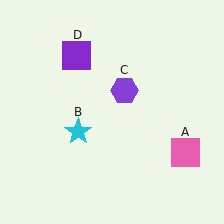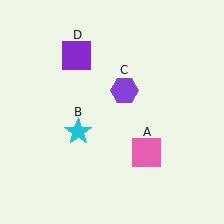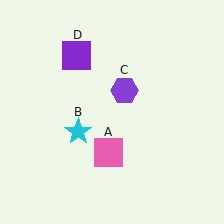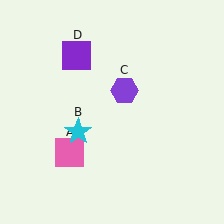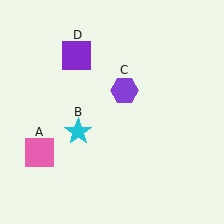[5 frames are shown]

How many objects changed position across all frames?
1 object changed position: pink square (object A).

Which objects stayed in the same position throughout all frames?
Cyan star (object B) and purple hexagon (object C) and purple square (object D) remained stationary.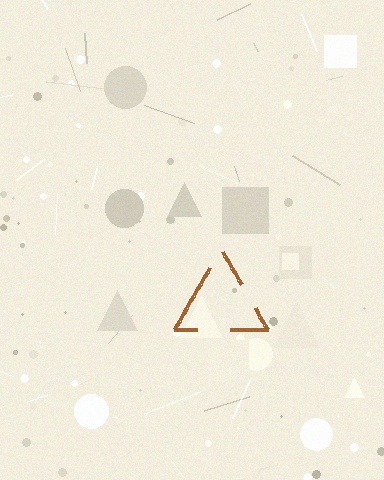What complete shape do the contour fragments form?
The contour fragments form a triangle.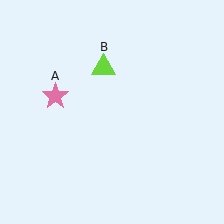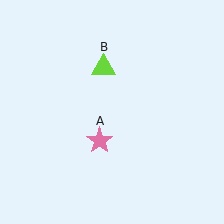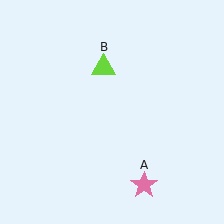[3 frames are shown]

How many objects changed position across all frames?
1 object changed position: pink star (object A).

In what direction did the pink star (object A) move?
The pink star (object A) moved down and to the right.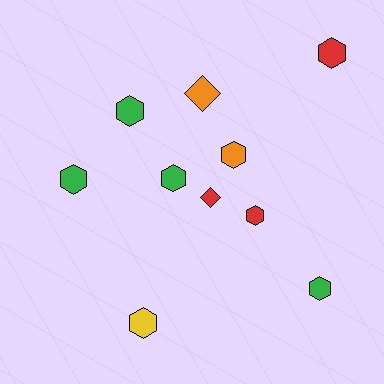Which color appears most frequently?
Green, with 4 objects.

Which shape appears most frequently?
Hexagon, with 8 objects.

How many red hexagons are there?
There are 2 red hexagons.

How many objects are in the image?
There are 10 objects.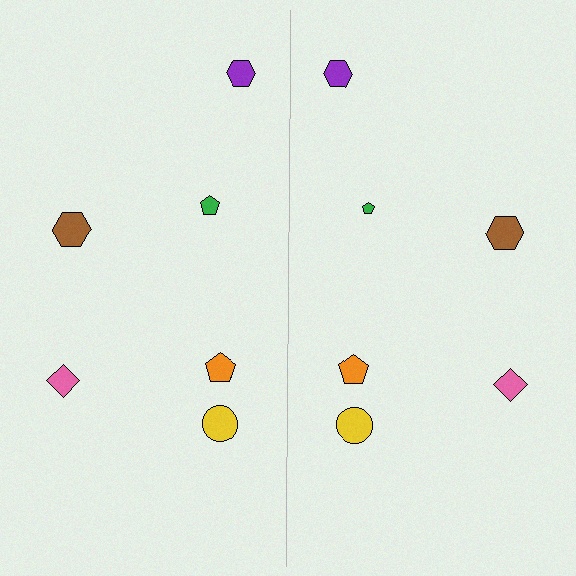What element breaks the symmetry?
The green pentagon on the right side has a different size than its mirror counterpart.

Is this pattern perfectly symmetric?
No, the pattern is not perfectly symmetric. The green pentagon on the right side has a different size than its mirror counterpart.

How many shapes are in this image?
There are 12 shapes in this image.